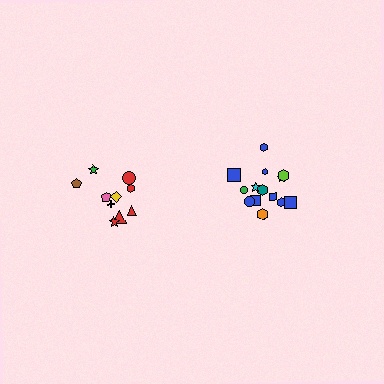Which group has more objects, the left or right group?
The right group.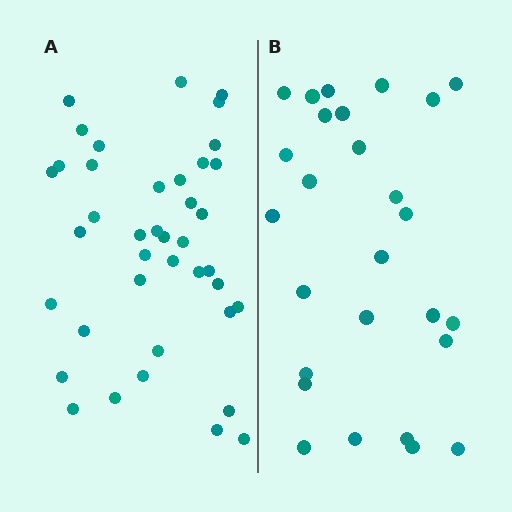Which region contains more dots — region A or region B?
Region A (the left region) has more dots.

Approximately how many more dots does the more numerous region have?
Region A has approximately 15 more dots than region B.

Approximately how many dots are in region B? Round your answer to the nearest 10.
About 30 dots. (The exact count is 27, which rounds to 30.)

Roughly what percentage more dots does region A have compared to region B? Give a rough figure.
About 50% more.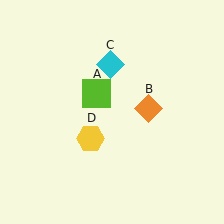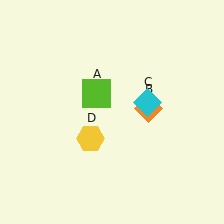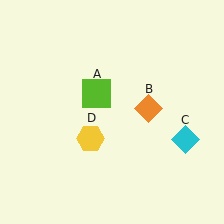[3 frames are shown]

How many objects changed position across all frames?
1 object changed position: cyan diamond (object C).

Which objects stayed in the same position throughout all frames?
Lime square (object A) and orange diamond (object B) and yellow hexagon (object D) remained stationary.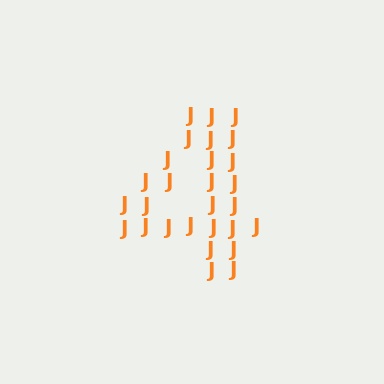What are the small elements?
The small elements are letter J's.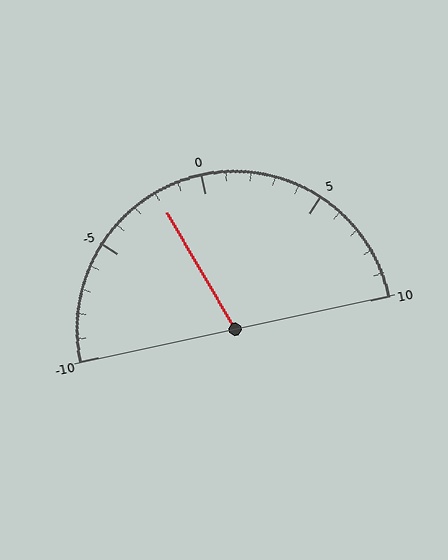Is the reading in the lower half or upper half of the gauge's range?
The reading is in the lower half of the range (-10 to 10).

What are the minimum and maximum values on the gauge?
The gauge ranges from -10 to 10.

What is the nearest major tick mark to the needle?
The nearest major tick mark is 0.